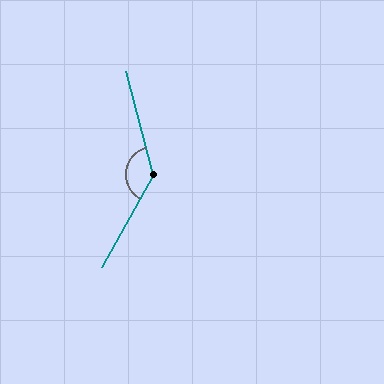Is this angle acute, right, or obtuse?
It is obtuse.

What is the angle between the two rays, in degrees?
Approximately 136 degrees.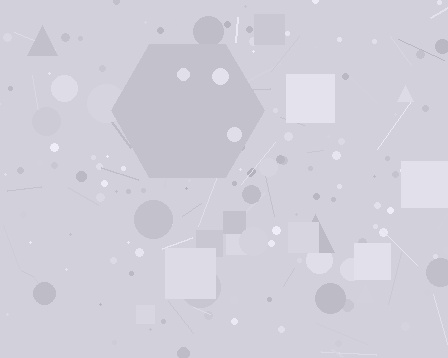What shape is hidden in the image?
A hexagon is hidden in the image.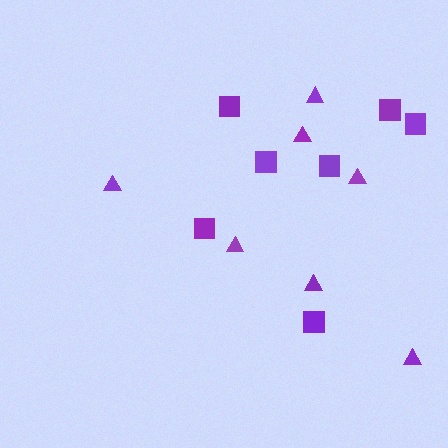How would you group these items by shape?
There are 2 groups: one group of triangles (7) and one group of squares (7).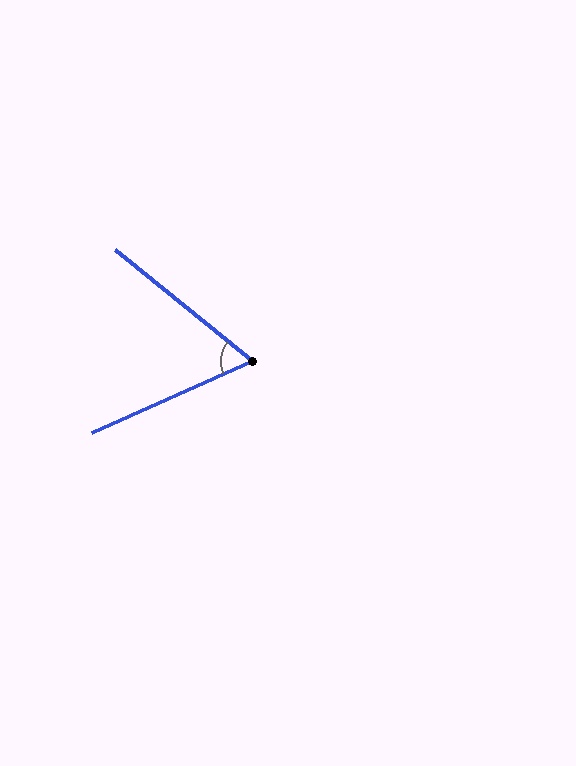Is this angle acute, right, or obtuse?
It is acute.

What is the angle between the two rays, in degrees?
Approximately 63 degrees.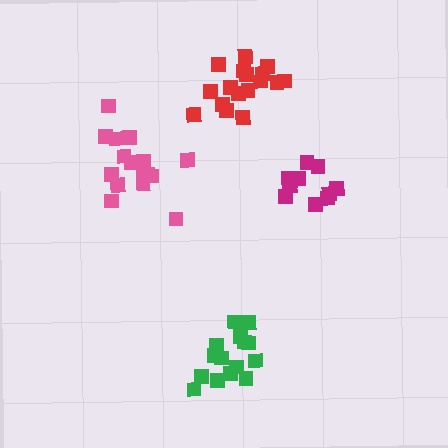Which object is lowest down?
The green cluster is bottommost.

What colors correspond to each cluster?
The clusters are colored: green, pink, magenta, red.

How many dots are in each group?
Group 1: 15 dots, Group 2: 17 dots, Group 3: 11 dots, Group 4: 17 dots (60 total).